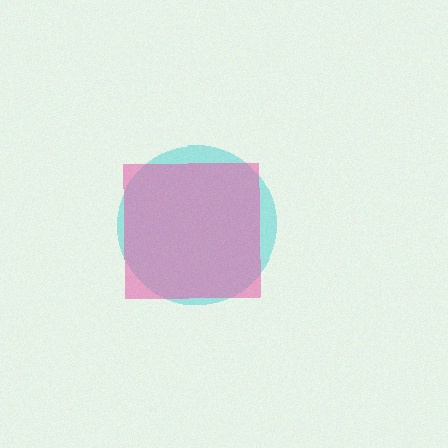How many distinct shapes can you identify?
There are 2 distinct shapes: a cyan circle, a pink square.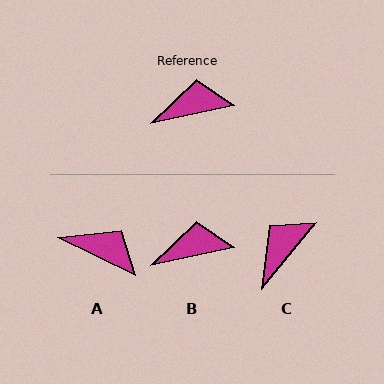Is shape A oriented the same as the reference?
No, it is off by about 38 degrees.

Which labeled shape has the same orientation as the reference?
B.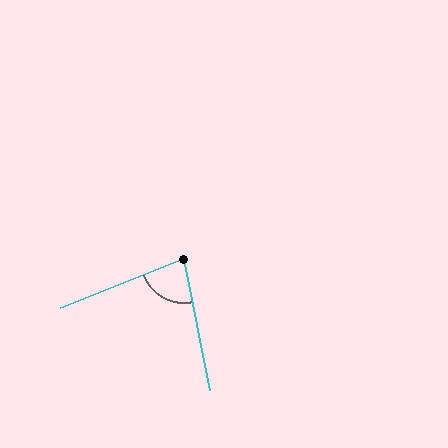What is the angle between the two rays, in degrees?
Approximately 79 degrees.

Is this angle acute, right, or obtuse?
It is acute.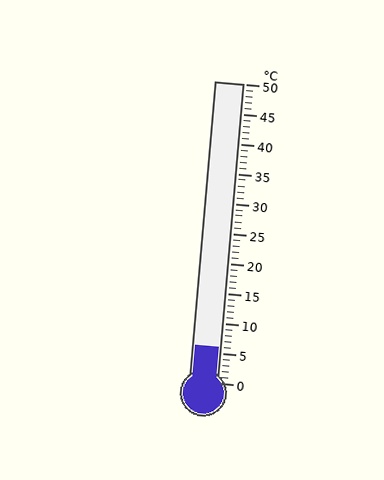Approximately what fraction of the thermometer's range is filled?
The thermometer is filled to approximately 10% of its range.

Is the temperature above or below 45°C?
The temperature is below 45°C.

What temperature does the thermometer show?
The thermometer shows approximately 6°C.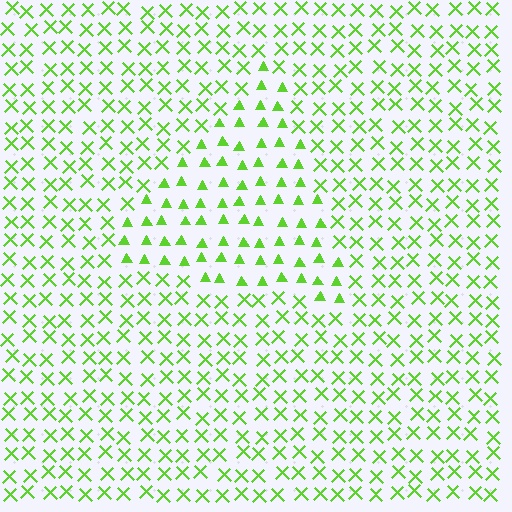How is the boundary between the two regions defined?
The boundary is defined by a change in element shape: triangles inside vs. X marks outside. All elements share the same color and spacing.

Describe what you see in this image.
The image is filled with small lime elements arranged in a uniform grid. A triangle-shaped region contains triangles, while the surrounding area contains X marks. The boundary is defined purely by the change in element shape.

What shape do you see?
I see a triangle.